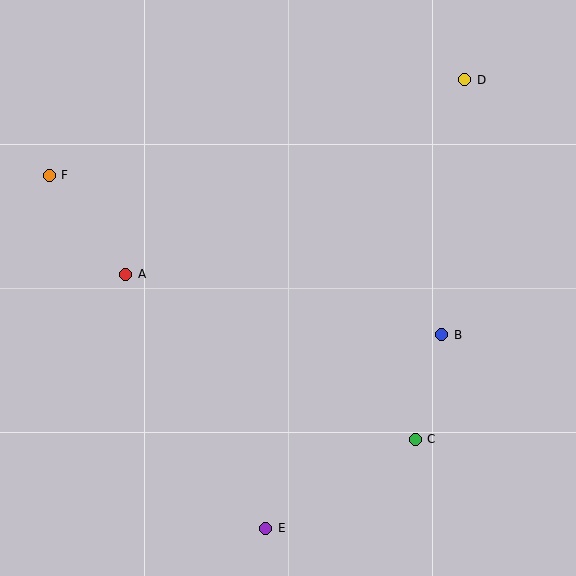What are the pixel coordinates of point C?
Point C is at (415, 439).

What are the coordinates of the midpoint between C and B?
The midpoint between C and B is at (429, 387).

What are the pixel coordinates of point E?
Point E is at (266, 528).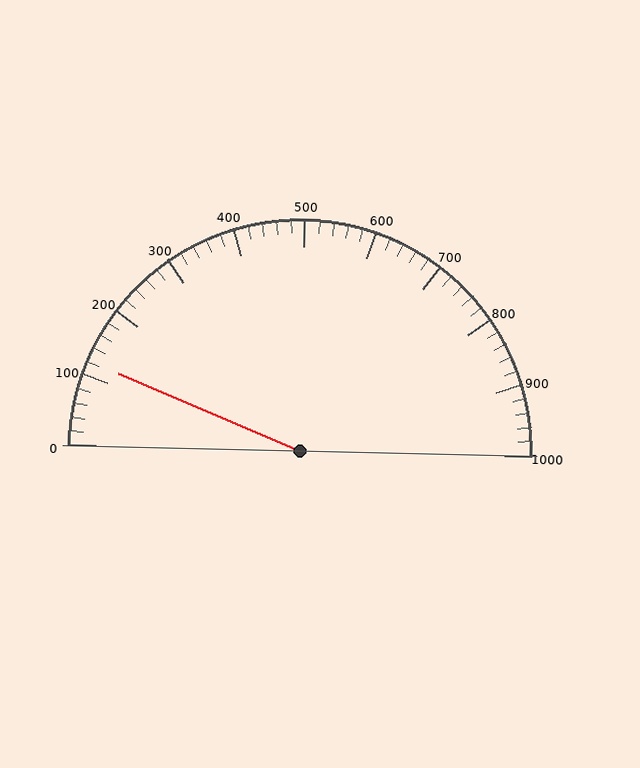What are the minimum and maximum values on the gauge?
The gauge ranges from 0 to 1000.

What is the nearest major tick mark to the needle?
The nearest major tick mark is 100.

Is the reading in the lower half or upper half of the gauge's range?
The reading is in the lower half of the range (0 to 1000).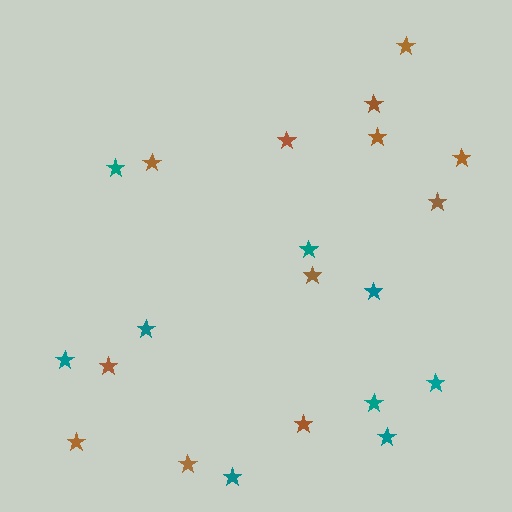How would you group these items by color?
There are 2 groups: one group of brown stars (12) and one group of teal stars (9).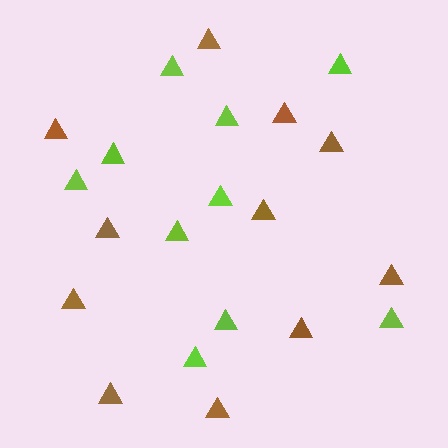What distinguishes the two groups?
There are 2 groups: one group of brown triangles (11) and one group of lime triangles (10).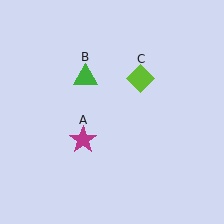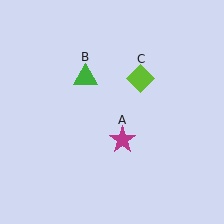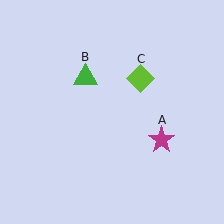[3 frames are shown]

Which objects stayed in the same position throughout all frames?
Green triangle (object B) and lime diamond (object C) remained stationary.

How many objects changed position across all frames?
1 object changed position: magenta star (object A).